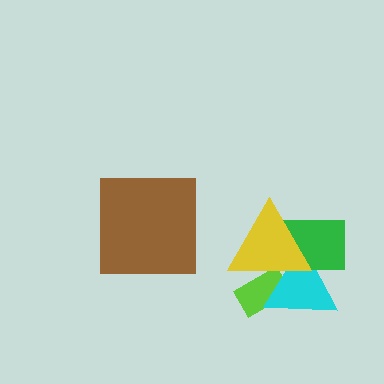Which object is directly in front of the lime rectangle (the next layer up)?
The cyan triangle is directly in front of the lime rectangle.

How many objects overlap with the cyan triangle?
3 objects overlap with the cyan triangle.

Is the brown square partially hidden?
No, no other shape covers it.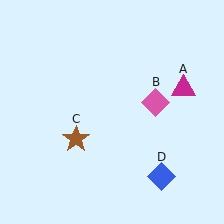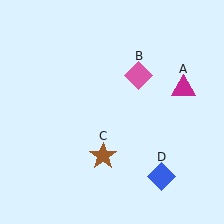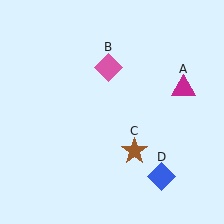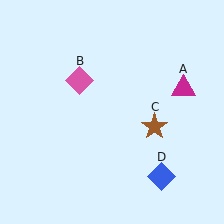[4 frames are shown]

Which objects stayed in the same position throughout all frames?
Magenta triangle (object A) and blue diamond (object D) remained stationary.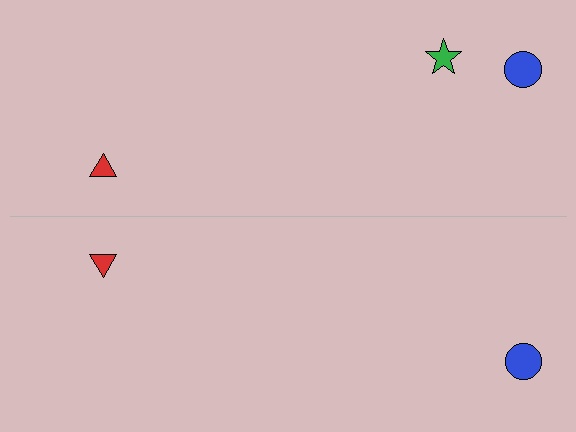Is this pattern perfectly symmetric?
No, the pattern is not perfectly symmetric. A green star is missing from the bottom side.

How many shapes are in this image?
There are 5 shapes in this image.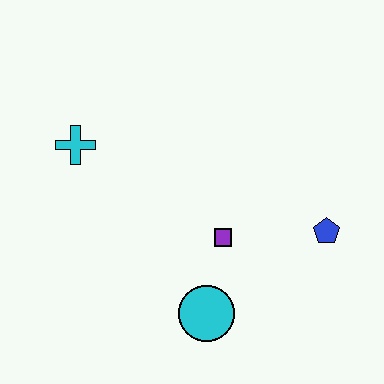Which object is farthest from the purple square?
The cyan cross is farthest from the purple square.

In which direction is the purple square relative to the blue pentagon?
The purple square is to the left of the blue pentagon.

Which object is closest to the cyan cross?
The purple square is closest to the cyan cross.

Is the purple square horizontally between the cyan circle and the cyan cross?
No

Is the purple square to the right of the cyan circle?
Yes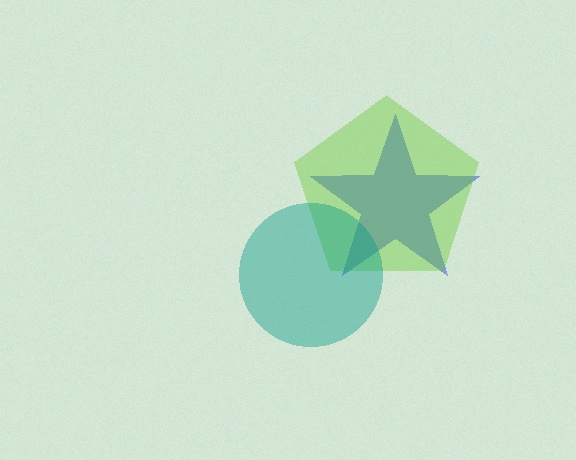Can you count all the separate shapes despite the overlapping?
Yes, there are 3 separate shapes.